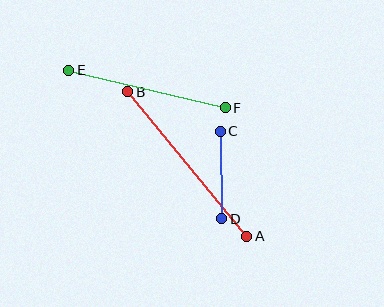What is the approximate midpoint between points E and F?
The midpoint is at approximately (147, 89) pixels.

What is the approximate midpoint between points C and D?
The midpoint is at approximately (221, 175) pixels.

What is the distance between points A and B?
The distance is approximately 187 pixels.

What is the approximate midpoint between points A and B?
The midpoint is at approximately (187, 164) pixels.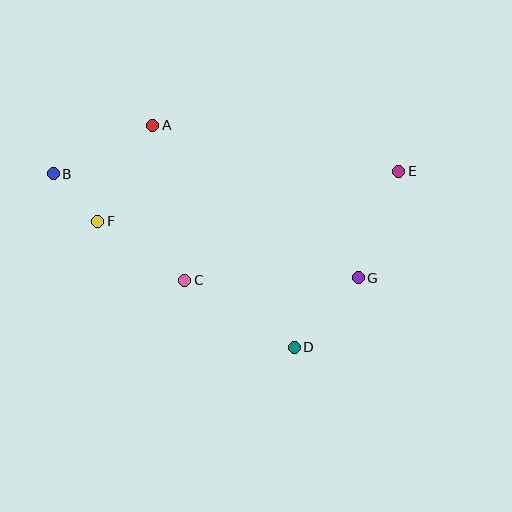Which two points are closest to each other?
Points B and F are closest to each other.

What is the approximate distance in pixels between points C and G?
The distance between C and G is approximately 173 pixels.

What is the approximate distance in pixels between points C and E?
The distance between C and E is approximately 240 pixels.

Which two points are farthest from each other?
Points B and E are farthest from each other.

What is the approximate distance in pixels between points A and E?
The distance between A and E is approximately 250 pixels.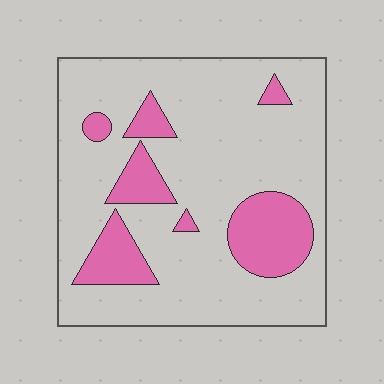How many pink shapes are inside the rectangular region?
7.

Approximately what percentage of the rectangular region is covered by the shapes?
Approximately 20%.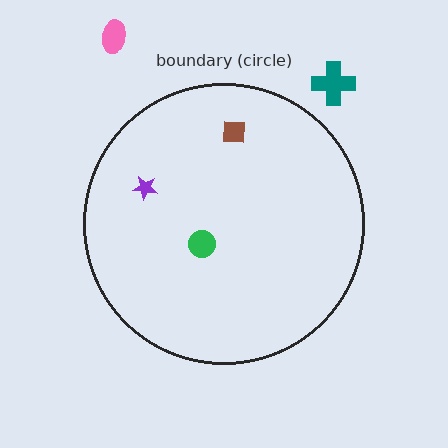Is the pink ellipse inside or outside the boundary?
Outside.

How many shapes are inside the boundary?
3 inside, 2 outside.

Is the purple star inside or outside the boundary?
Inside.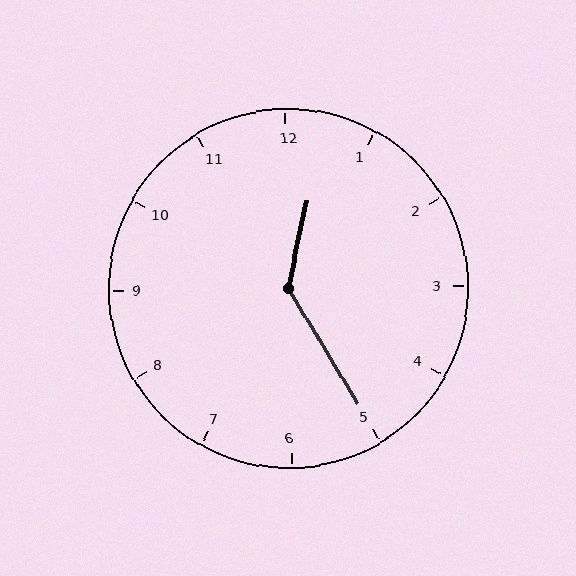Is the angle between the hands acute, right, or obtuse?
It is obtuse.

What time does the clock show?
12:25.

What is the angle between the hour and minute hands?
Approximately 138 degrees.